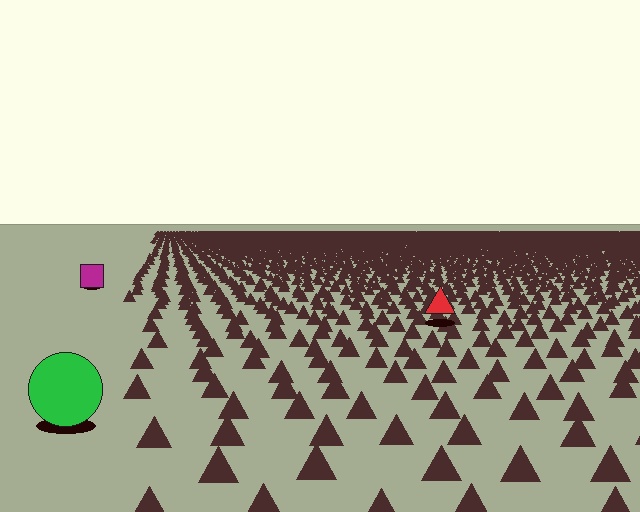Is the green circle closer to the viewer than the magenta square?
Yes. The green circle is closer — you can tell from the texture gradient: the ground texture is coarser near it.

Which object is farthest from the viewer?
The magenta square is farthest from the viewer. It appears smaller and the ground texture around it is denser.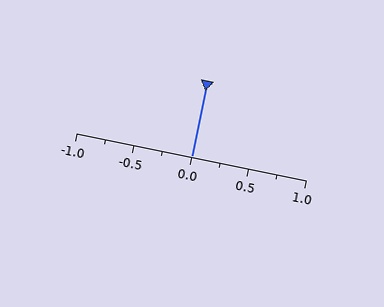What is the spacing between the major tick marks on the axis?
The major ticks are spaced 0.5 apart.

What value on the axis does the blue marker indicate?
The marker indicates approximately 0.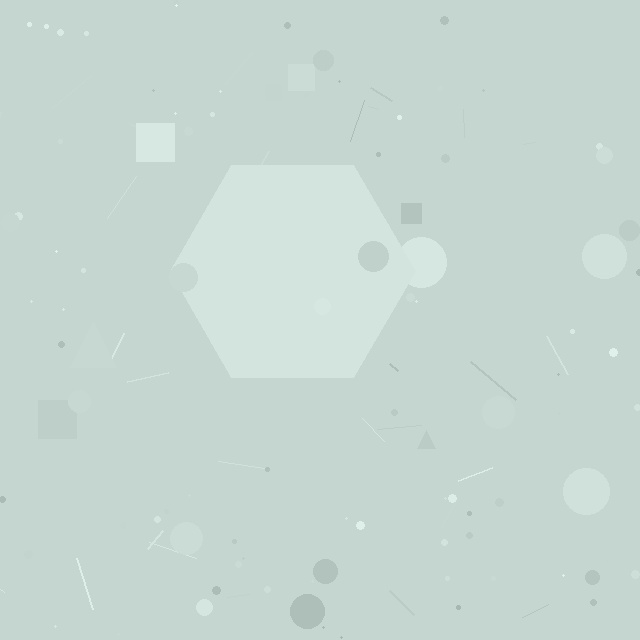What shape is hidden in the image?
A hexagon is hidden in the image.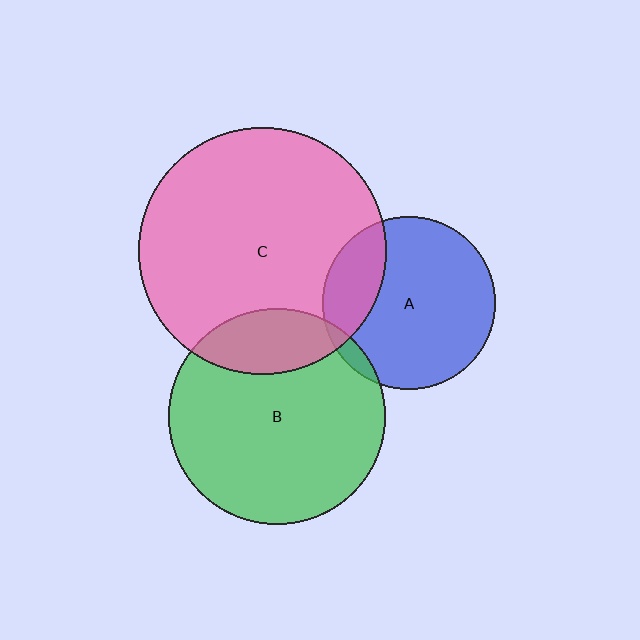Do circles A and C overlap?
Yes.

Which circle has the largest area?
Circle C (pink).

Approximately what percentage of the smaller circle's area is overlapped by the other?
Approximately 20%.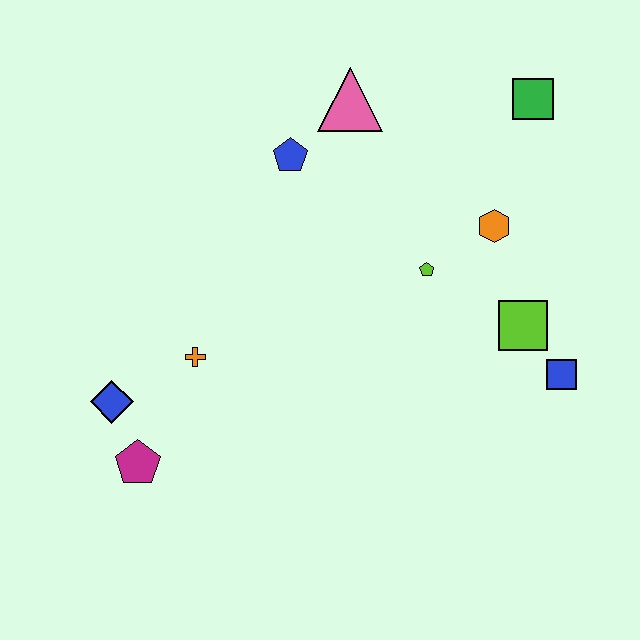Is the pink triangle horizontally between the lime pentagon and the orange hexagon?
No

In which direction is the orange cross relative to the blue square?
The orange cross is to the left of the blue square.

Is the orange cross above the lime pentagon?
No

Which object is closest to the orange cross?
The blue diamond is closest to the orange cross.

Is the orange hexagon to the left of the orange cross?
No